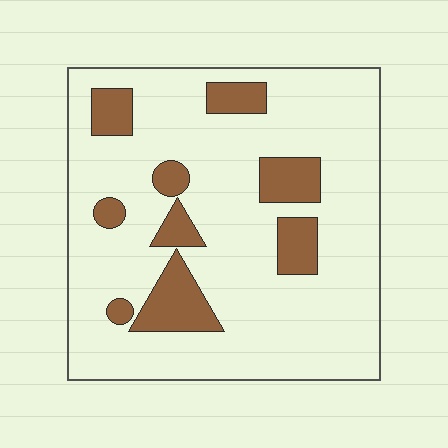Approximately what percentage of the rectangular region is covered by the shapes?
Approximately 20%.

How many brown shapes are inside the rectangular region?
9.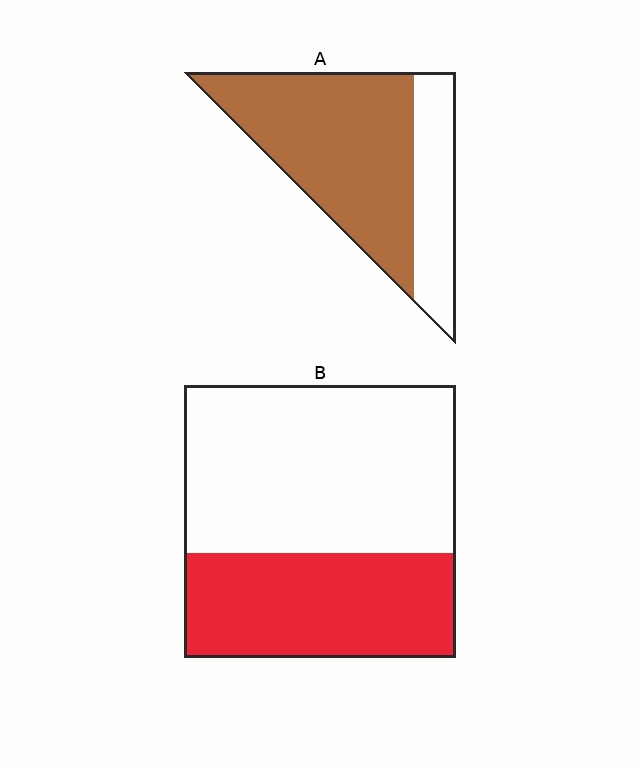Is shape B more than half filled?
No.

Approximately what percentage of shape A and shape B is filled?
A is approximately 70% and B is approximately 40%.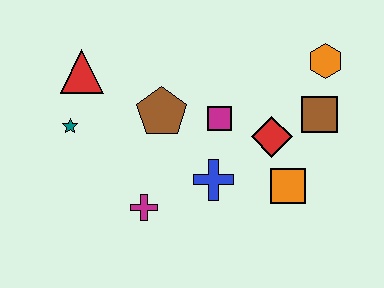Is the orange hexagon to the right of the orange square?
Yes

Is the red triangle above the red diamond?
Yes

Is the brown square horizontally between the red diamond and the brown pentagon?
No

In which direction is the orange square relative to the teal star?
The orange square is to the right of the teal star.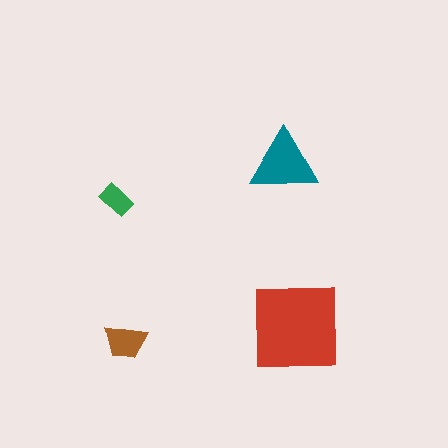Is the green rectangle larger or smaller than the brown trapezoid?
Smaller.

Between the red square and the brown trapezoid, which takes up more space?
The red square.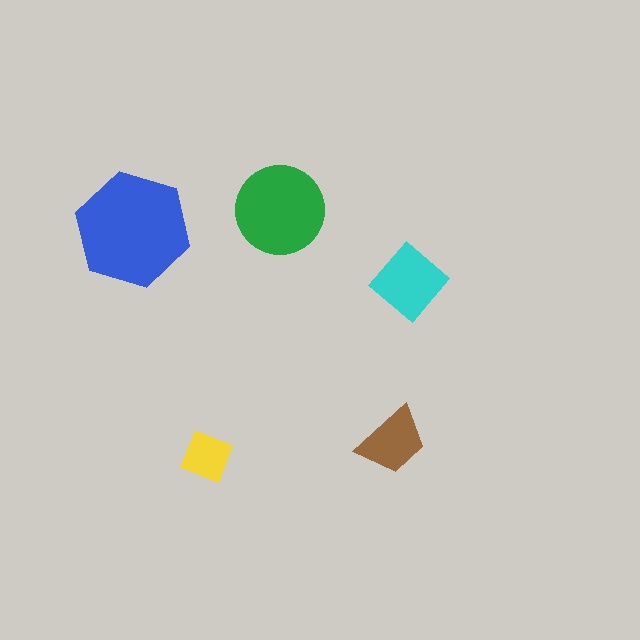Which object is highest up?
The green circle is topmost.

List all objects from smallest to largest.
The yellow square, the brown trapezoid, the cyan diamond, the green circle, the blue hexagon.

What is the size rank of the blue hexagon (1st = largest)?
1st.